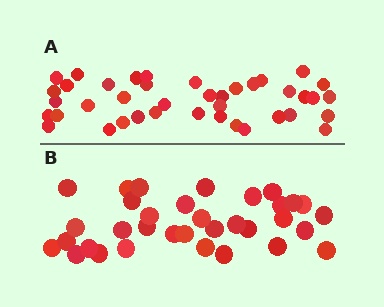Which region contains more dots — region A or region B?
Region A (the top region) has more dots.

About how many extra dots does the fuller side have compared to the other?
Region A has about 6 more dots than region B.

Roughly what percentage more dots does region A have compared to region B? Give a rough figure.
About 20% more.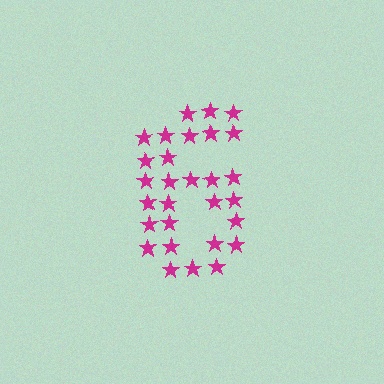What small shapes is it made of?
It is made of small stars.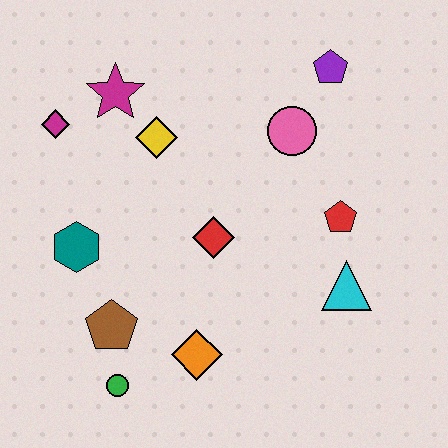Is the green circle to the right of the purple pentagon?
No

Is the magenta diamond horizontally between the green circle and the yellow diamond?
No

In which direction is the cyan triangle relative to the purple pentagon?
The cyan triangle is below the purple pentagon.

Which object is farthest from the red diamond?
The purple pentagon is farthest from the red diamond.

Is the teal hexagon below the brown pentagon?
No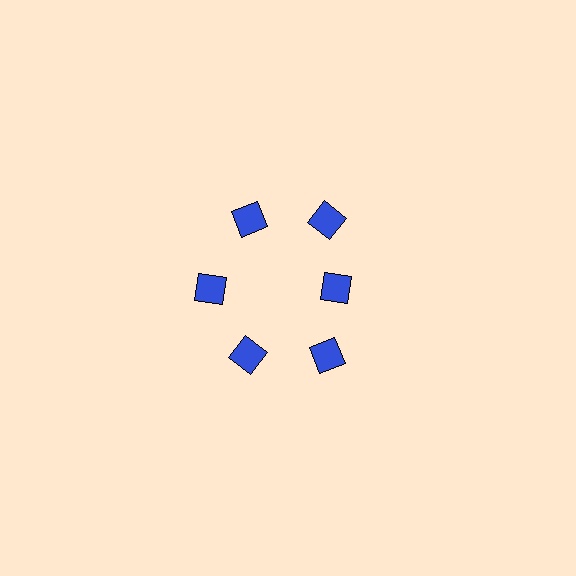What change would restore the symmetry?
The symmetry would be restored by moving it outward, back onto the ring so that all 6 diamonds sit at equal angles and equal distance from the center.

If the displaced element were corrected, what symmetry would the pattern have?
It would have 6-fold rotational symmetry — the pattern would map onto itself every 60 degrees.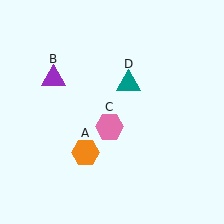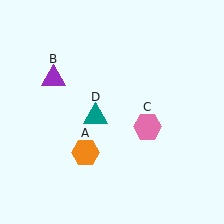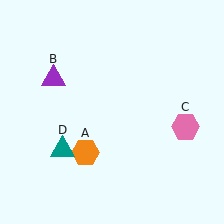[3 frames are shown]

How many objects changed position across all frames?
2 objects changed position: pink hexagon (object C), teal triangle (object D).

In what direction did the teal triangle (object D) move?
The teal triangle (object D) moved down and to the left.